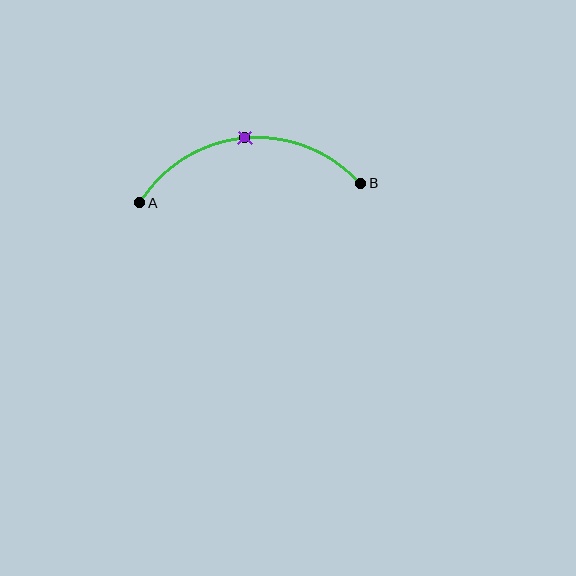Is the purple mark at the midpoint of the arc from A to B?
Yes. The purple mark lies on the arc at equal arc-length from both A and B — it is the arc midpoint.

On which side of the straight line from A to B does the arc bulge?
The arc bulges above the straight line connecting A and B.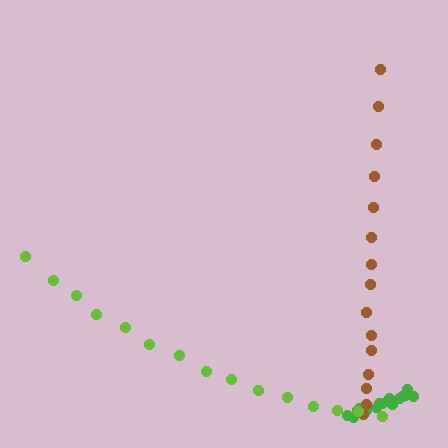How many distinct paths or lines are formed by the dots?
There are 3 distinct paths.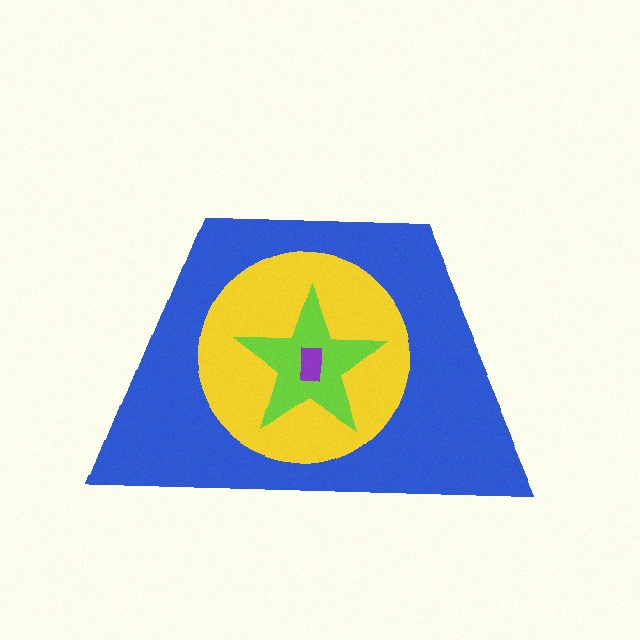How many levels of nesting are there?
4.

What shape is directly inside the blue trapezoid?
The yellow circle.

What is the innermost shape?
The purple rectangle.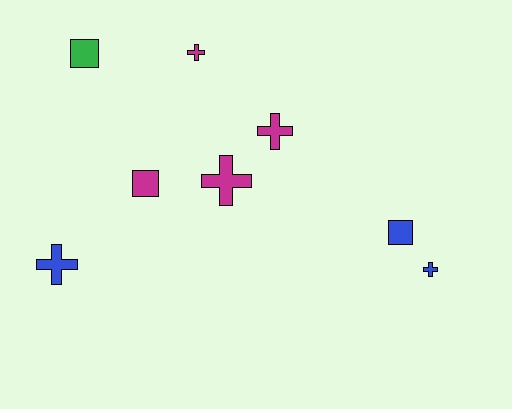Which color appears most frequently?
Magenta, with 4 objects.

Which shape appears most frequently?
Cross, with 5 objects.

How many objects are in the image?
There are 8 objects.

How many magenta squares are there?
There is 1 magenta square.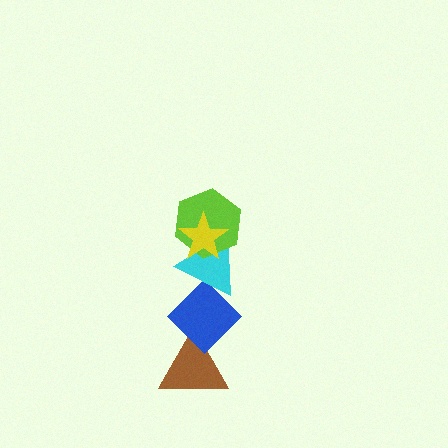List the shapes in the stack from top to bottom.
From top to bottom: the yellow star, the lime hexagon, the cyan triangle, the blue diamond, the brown triangle.